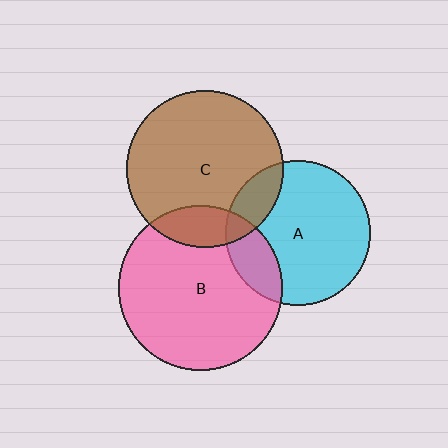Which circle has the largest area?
Circle B (pink).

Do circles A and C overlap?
Yes.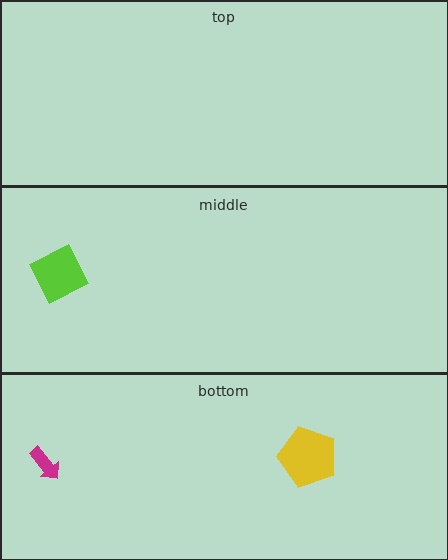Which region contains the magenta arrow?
The bottom region.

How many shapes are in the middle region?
1.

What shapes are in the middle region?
The lime diamond.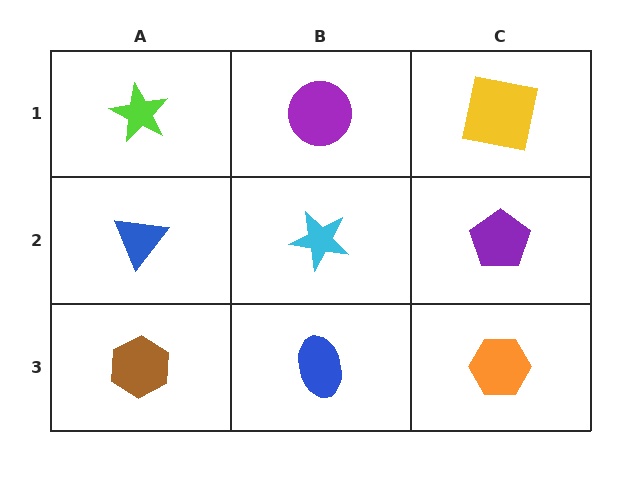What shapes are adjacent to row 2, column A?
A lime star (row 1, column A), a brown hexagon (row 3, column A), a cyan star (row 2, column B).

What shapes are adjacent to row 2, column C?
A yellow square (row 1, column C), an orange hexagon (row 3, column C), a cyan star (row 2, column B).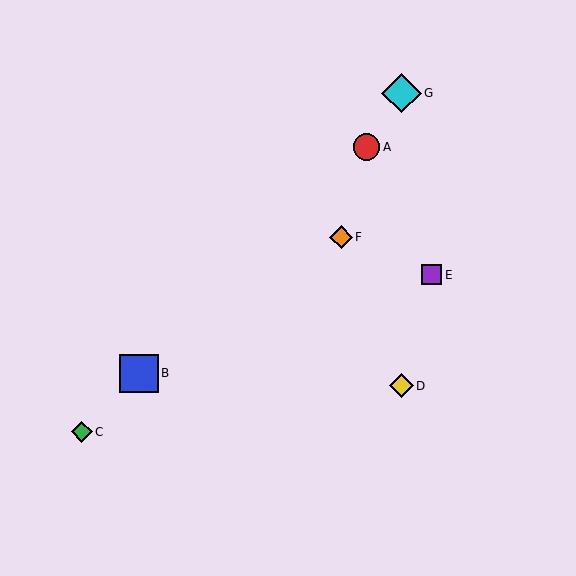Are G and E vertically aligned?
No, G is at x≈401 and E is at x≈432.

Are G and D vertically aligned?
Yes, both are at x≈401.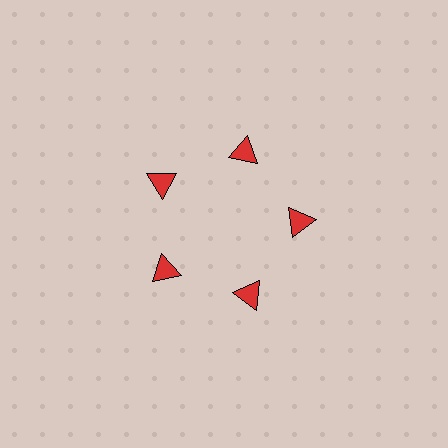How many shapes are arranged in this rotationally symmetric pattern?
There are 5 shapes, arranged in 5 groups of 1.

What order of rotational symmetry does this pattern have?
This pattern has 5-fold rotational symmetry.